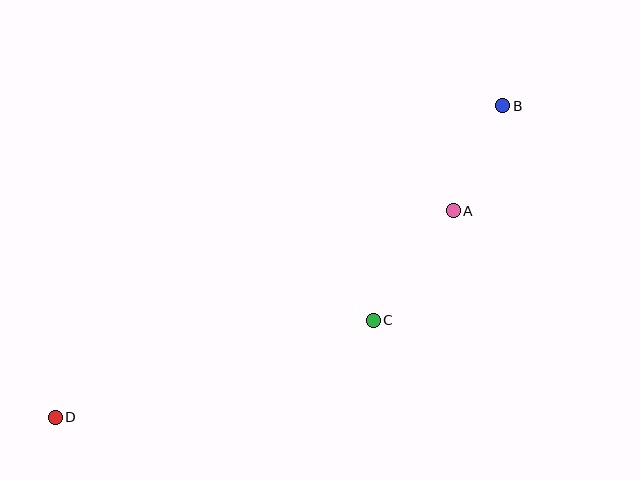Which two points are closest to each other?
Points A and B are closest to each other.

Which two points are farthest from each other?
Points B and D are farthest from each other.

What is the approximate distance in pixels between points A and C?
The distance between A and C is approximately 136 pixels.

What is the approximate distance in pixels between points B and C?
The distance between B and C is approximately 251 pixels.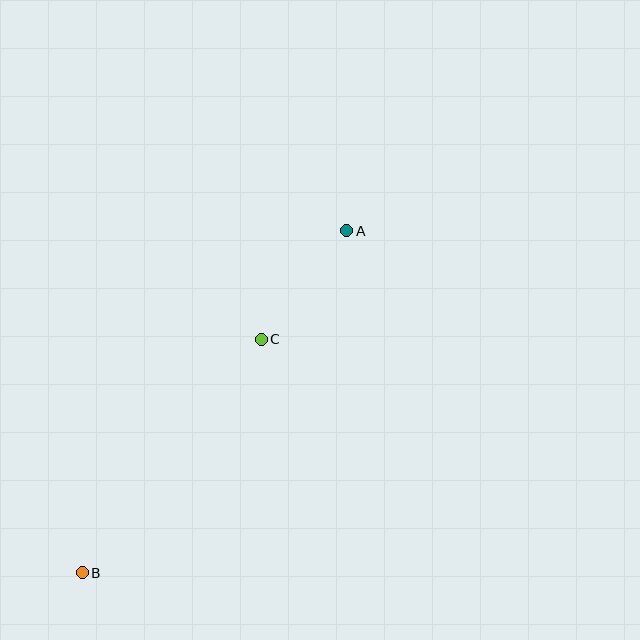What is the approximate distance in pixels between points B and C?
The distance between B and C is approximately 294 pixels.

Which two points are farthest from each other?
Points A and B are farthest from each other.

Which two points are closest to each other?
Points A and C are closest to each other.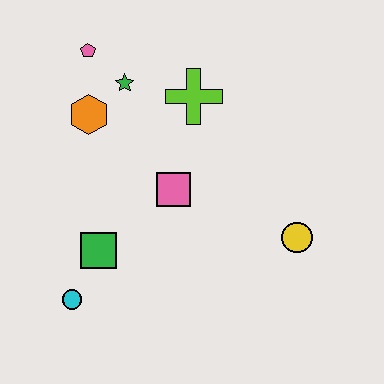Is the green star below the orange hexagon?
No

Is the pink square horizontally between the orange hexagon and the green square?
No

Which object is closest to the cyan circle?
The green square is closest to the cyan circle.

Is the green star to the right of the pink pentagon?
Yes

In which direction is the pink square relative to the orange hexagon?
The pink square is to the right of the orange hexagon.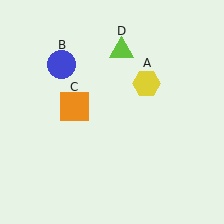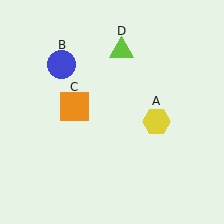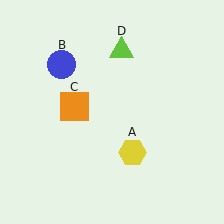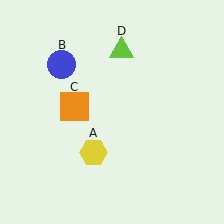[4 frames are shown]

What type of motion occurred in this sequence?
The yellow hexagon (object A) rotated clockwise around the center of the scene.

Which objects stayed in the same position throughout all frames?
Blue circle (object B) and orange square (object C) and lime triangle (object D) remained stationary.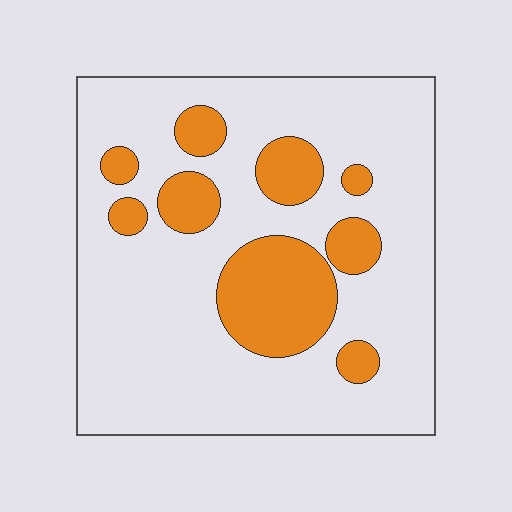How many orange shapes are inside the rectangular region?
9.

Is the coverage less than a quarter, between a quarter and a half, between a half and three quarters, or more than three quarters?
Less than a quarter.